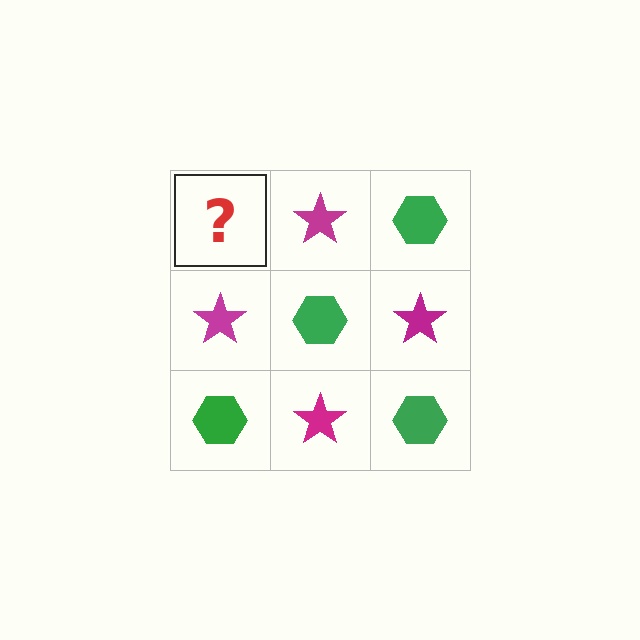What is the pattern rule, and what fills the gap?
The rule is that it alternates green hexagon and magenta star in a checkerboard pattern. The gap should be filled with a green hexagon.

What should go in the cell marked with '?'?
The missing cell should contain a green hexagon.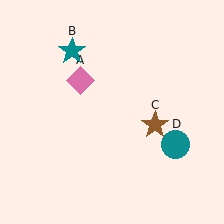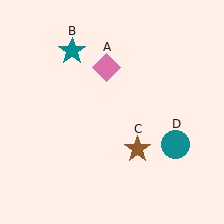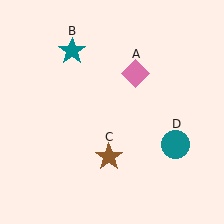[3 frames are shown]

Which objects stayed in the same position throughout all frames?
Teal star (object B) and teal circle (object D) remained stationary.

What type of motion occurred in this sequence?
The pink diamond (object A), brown star (object C) rotated clockwise around the center of the scene.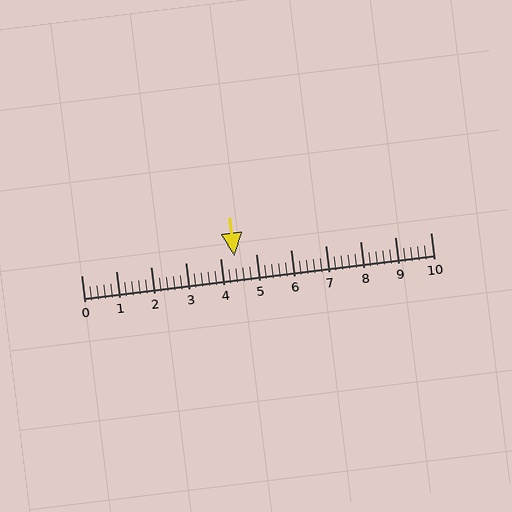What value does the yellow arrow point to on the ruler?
The yellow arrow points to approximately 4.4.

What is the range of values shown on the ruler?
The ruler shows values from 0 to 10.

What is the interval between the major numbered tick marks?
The major tick marks are spaced 1 units apart.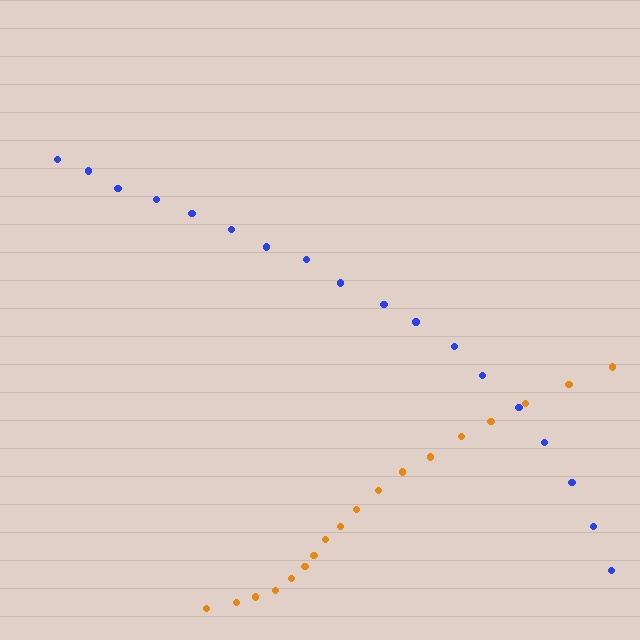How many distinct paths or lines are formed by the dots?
There are 2 distinct paths.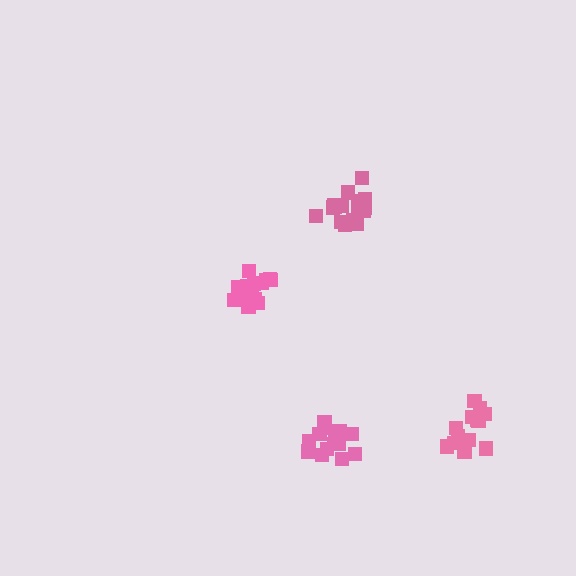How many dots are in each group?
Group 1: 18 dots, Group 2: 15 dots, Group 3: 18 dots, Group 4: 14 dots (65 total).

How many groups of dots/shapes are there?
There are 4 groups.